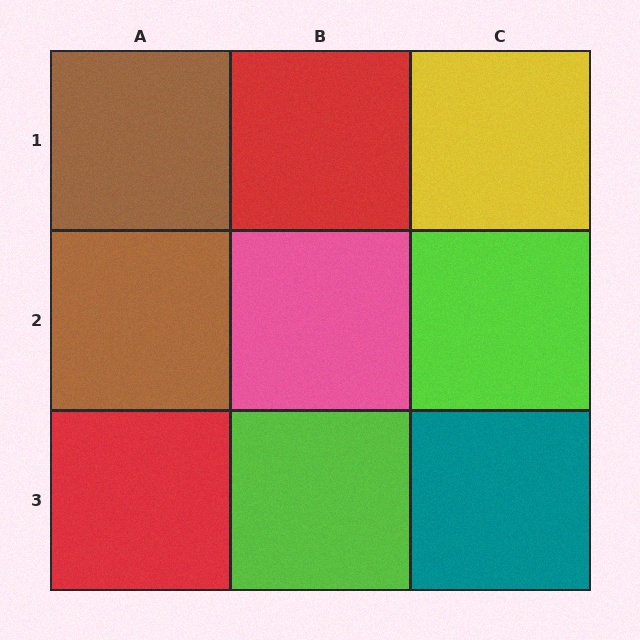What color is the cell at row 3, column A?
Red.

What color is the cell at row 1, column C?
Yellow.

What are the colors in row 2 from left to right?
Brown, pink, lime.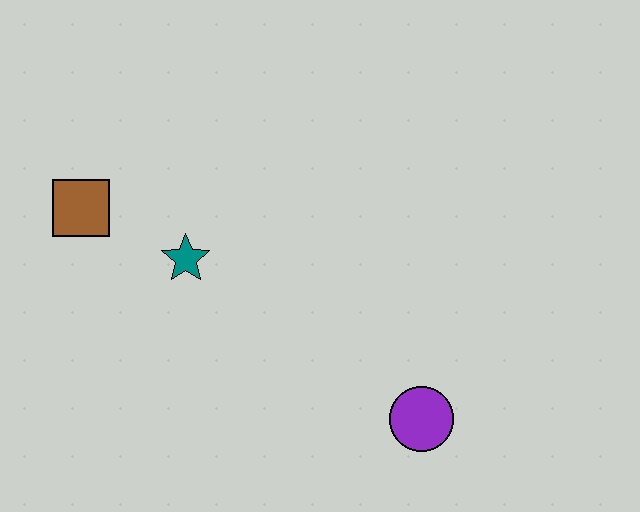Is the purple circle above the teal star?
No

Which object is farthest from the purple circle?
The brown square is farthest from the purple circle.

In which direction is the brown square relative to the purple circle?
The brown square is to the left of the purple circle.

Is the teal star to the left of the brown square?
No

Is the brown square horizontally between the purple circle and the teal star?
No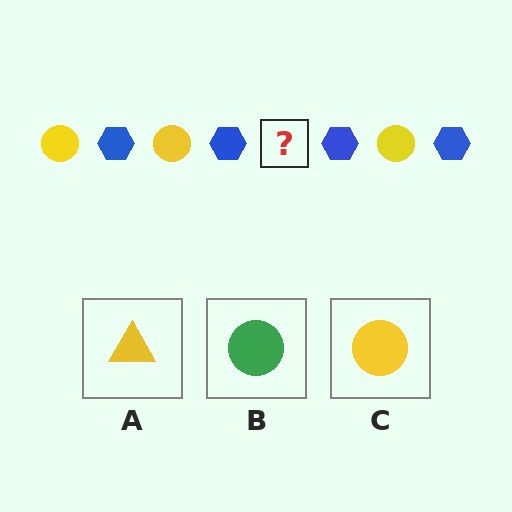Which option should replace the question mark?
Option C.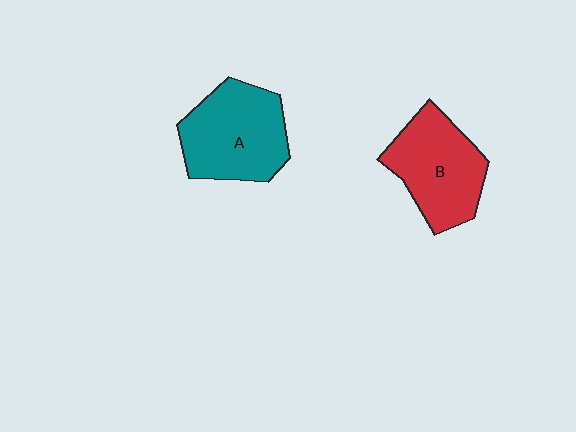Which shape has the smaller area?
Shape B (red).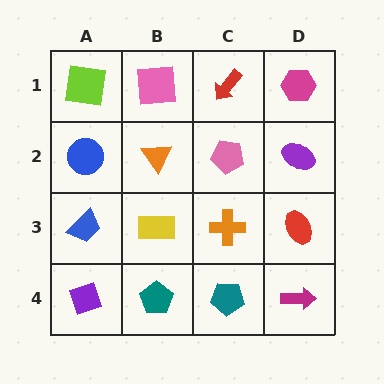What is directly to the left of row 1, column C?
A pink square.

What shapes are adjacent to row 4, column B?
A yellow rectangle (row 3, column B), a purple diamond (row 4, column A), a teal pentagon (row 4, column C).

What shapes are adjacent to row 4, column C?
An orange cross (row 3, column C), a teal pentagon (row 4, column B), a magenta arrow (row 4, column D).